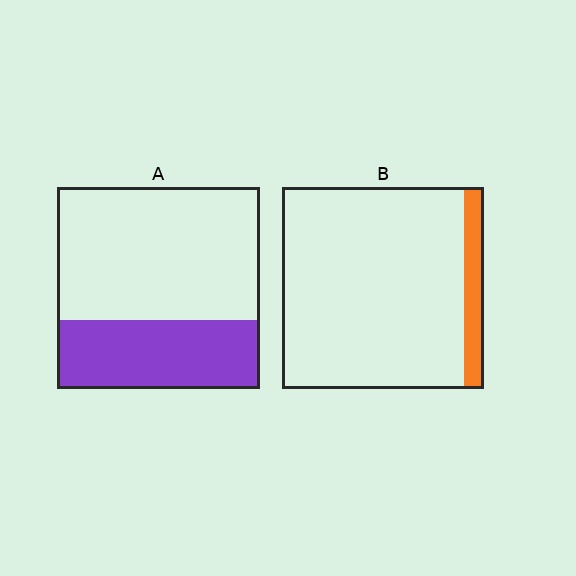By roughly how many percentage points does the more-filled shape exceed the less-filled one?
By roughly 25 percentage points (A over B).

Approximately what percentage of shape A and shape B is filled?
A is approximately 35% and B is approximately 10%.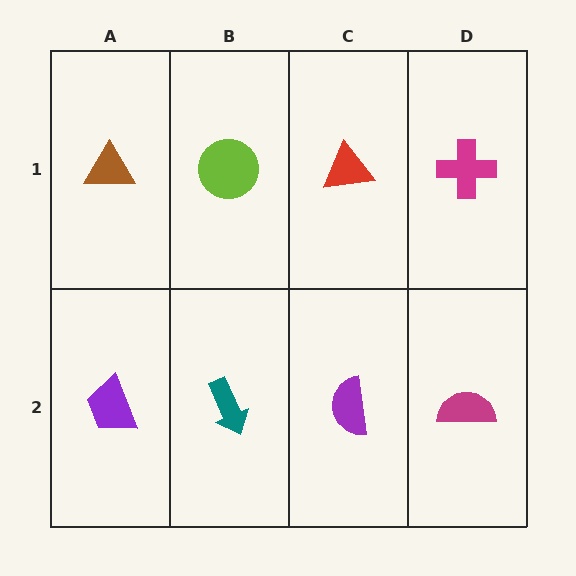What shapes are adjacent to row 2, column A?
A brown triangle (row 1, column A), a teal arrow (row 2, column B).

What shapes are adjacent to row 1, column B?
A teal arrow (row 2, column B), a brown triangle (row 1, column A), a red triangle (row 1, column C).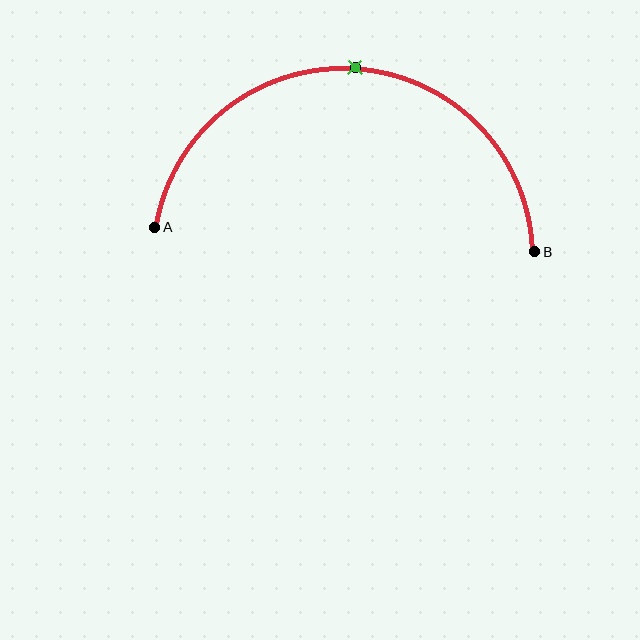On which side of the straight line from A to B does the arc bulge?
The arc bulges above the straight line connecting A and B.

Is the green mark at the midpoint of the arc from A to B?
Yes. The green mark lies on the arc at equal arc-length from both A and B — it is the arc midpoint.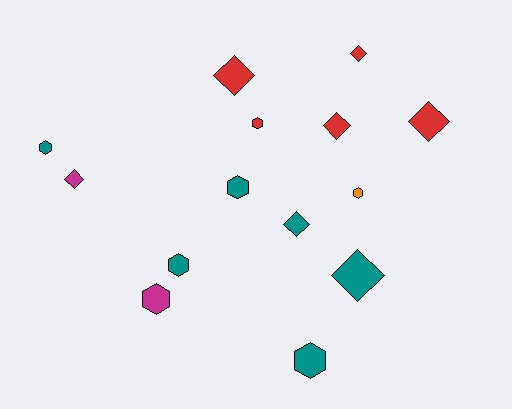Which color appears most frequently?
Teal, with 6 objects.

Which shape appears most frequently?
Diamond, with 7 objects.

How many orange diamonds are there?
There are no orange diamonds.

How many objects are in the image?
There are 14 objects.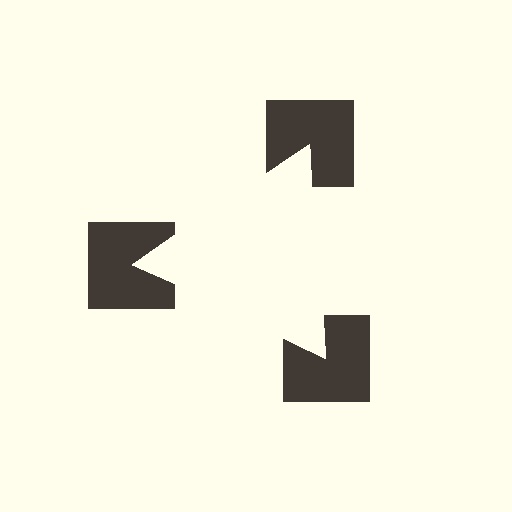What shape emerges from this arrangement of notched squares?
An illusory triangle — its edges are inferred from the aligned wedge cuts in the notched squares, not physically drawn.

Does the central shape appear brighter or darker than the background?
It typically appears slightly brighter than the background, even though no actual brightness change is drawn.